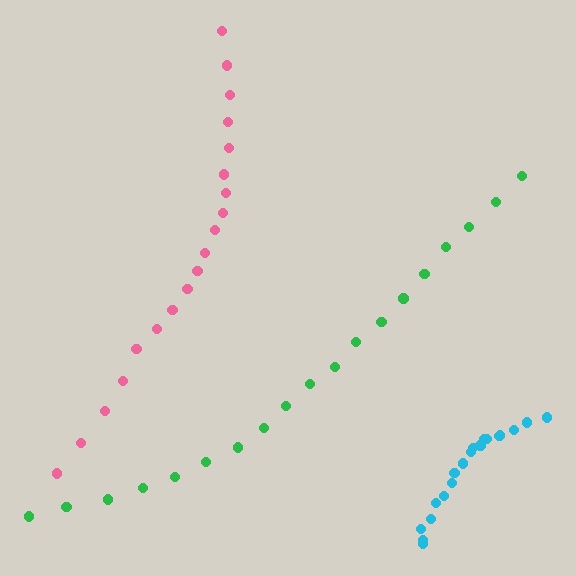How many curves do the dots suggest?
There are 3 distinct paths.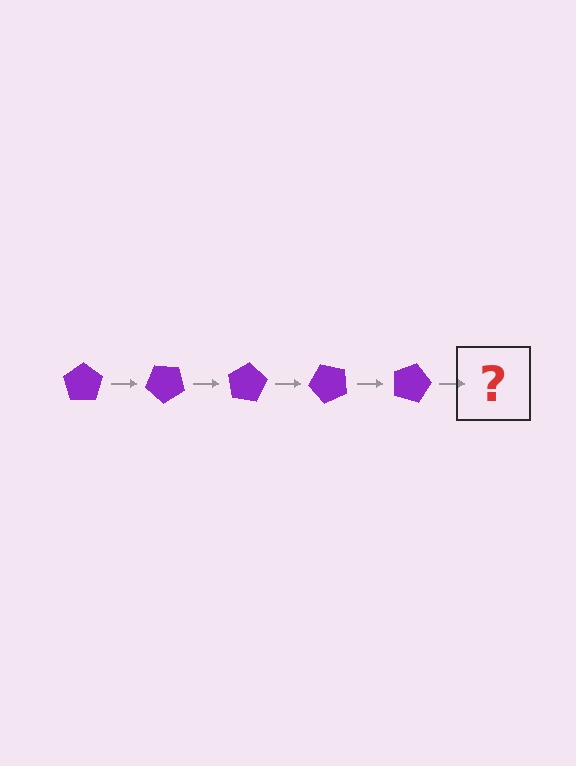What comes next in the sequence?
The next element should be a purple pentagon rotated 200 degrees.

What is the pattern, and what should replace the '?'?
The pattern is that the pentagon rotates 40 degrees each step. The '?' should be a purple pentagon rotated 200 degrees.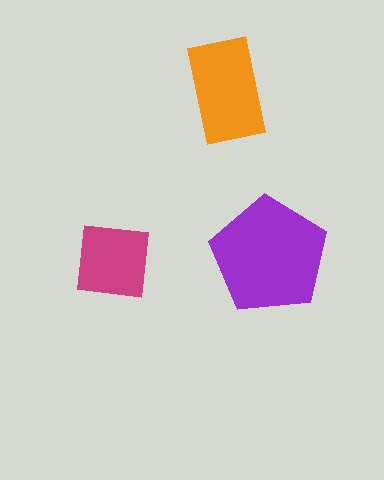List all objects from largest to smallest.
The purple pentagon, the orange rectangle, the magenta square.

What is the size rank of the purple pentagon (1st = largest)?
1st.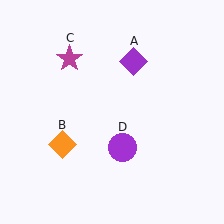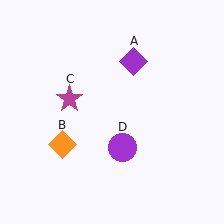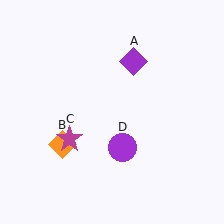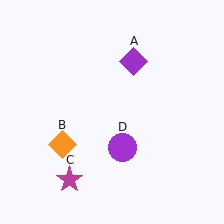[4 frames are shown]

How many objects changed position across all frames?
1 object changed position: magenta star (object C).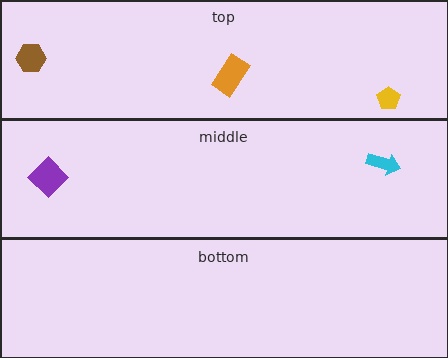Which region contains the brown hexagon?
The top region.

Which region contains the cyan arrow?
The middle region.